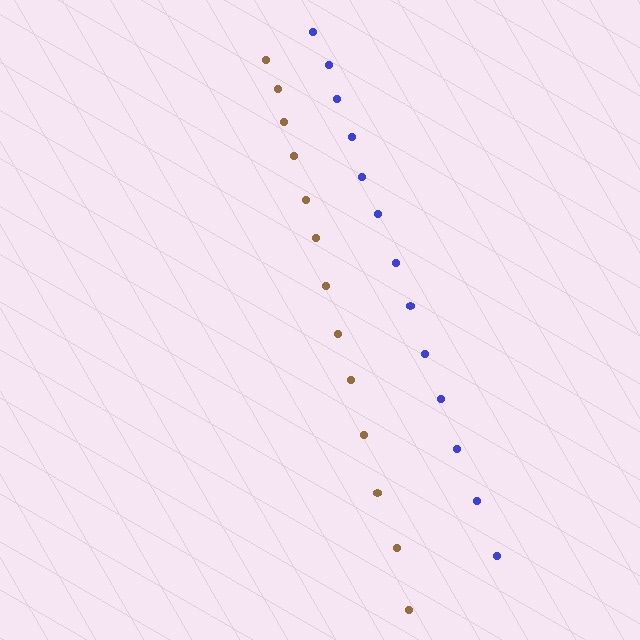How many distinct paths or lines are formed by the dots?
There are 2 distinct paths.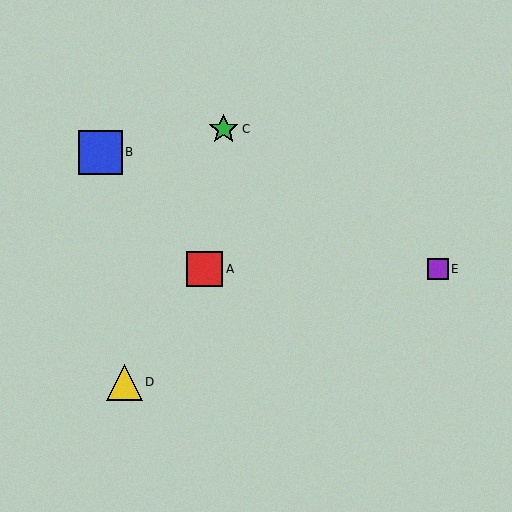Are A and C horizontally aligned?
No, A is at y≈269 and C is at y≈129.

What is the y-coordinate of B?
Object B is at y≈152.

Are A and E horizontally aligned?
Yes, both are at y≈269.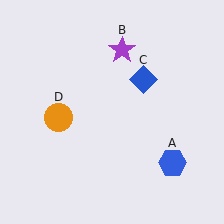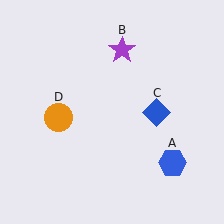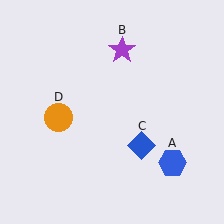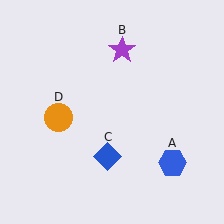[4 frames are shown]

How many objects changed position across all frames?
1 object changed position: blue diamond (object C).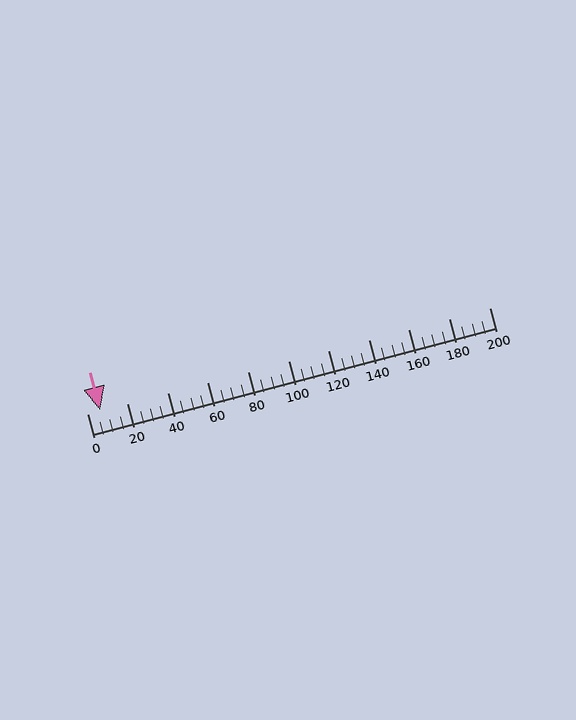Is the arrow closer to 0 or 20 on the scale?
The arrow is closer to 0.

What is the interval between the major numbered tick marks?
The major tick marks are spaced 20 units apart.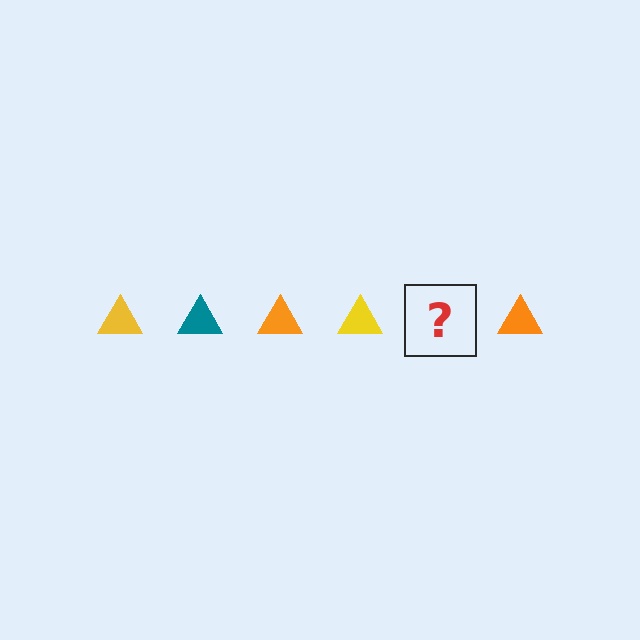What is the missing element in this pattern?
The missing element is a teal triangle.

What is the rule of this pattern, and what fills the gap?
The rule is that the pattern cycles through yellow, teal, orange triangles. The gap should be filled with a teal triangle.